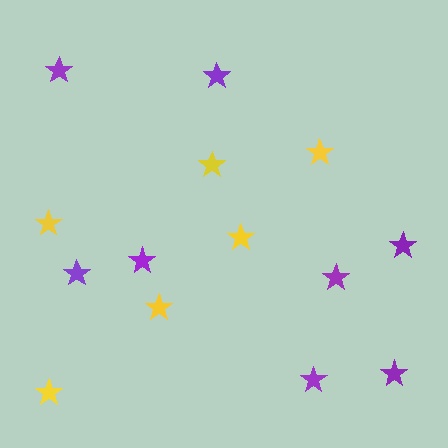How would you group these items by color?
There are 2 groups: one group of purple stars (8) and one group of yellow stars (6).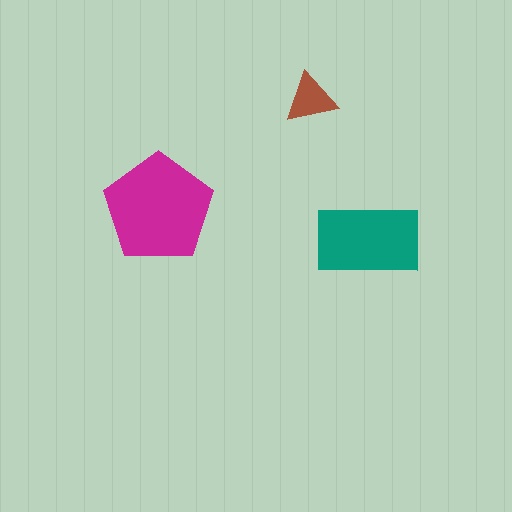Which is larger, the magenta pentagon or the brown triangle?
The magenta pentagon.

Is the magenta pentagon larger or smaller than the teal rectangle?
Larger.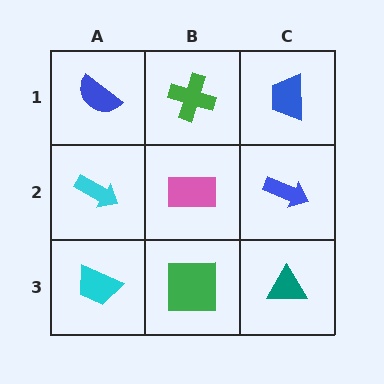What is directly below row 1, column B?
A pink rectangle.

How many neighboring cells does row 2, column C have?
3.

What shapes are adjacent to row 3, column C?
A blue arrow (row 2, column C), a green square (row 3, column B).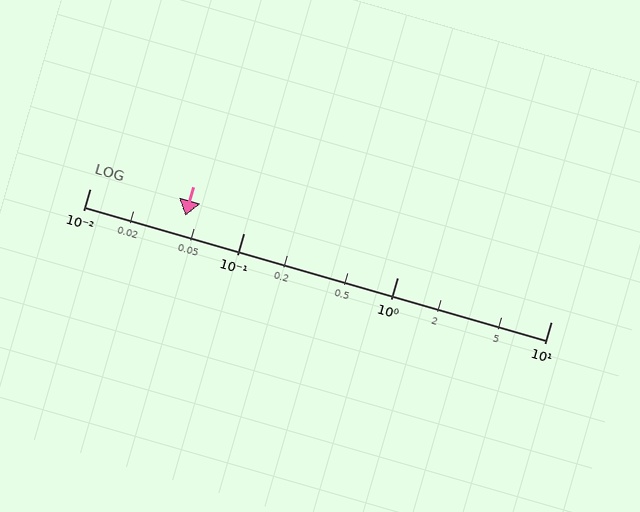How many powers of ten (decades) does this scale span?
The scale spans 3 decades, from 0.01 to 10.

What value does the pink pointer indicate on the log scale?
The pointer indicates approximately 0.042.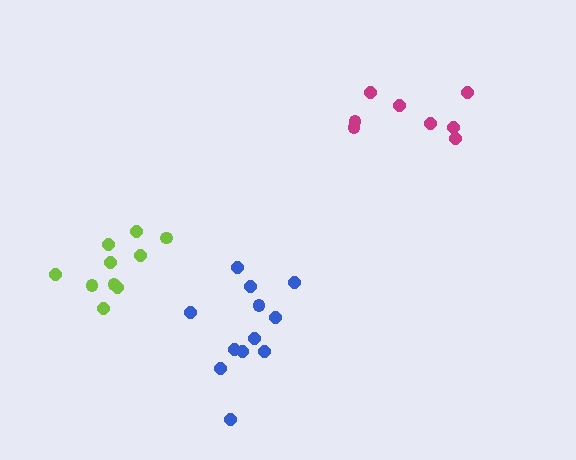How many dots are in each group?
Group 1: 8 dots, Group 2: 12 dots, Group 3: 10 dots (30 total).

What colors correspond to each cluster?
The clusters are colored: magenta, blue, lime.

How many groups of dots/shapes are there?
There are 3 groups.